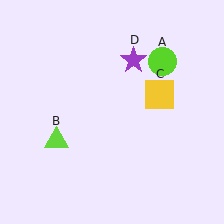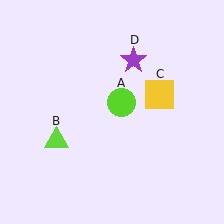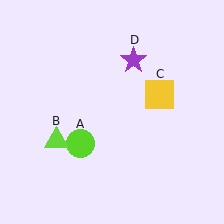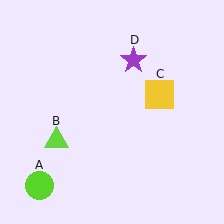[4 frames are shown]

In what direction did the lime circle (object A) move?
The lime circle (object A) moved down and to the left.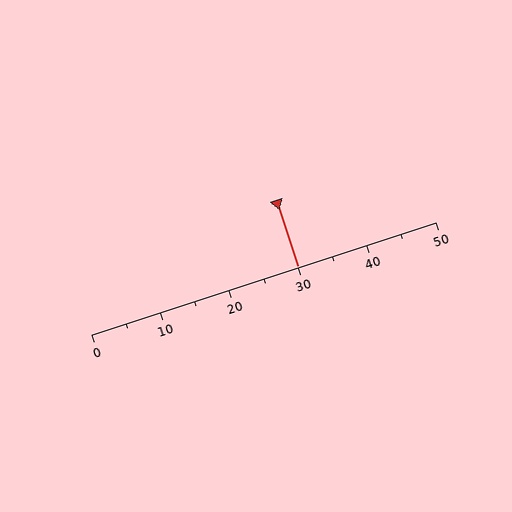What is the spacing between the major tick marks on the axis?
The major ticks are spaced 10 apart.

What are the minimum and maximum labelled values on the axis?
The axis runs from 0 to 50.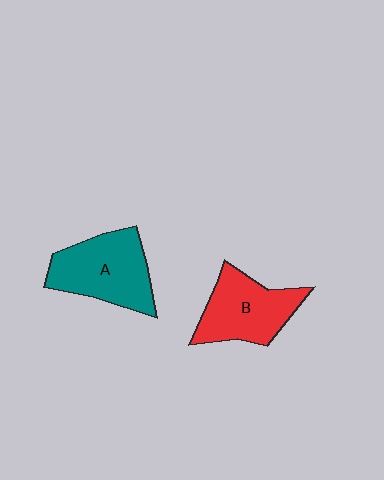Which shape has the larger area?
Shape A (teal).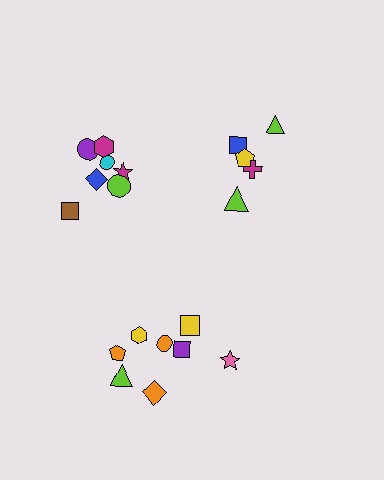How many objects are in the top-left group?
There are 7 objects.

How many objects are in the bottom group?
There are 8 objects.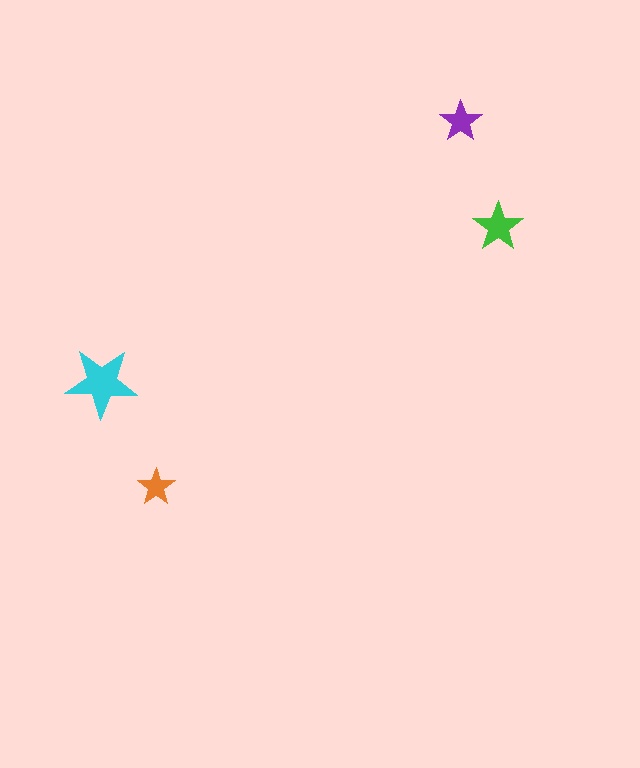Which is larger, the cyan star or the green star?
The cyan one.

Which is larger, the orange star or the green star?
The green one.